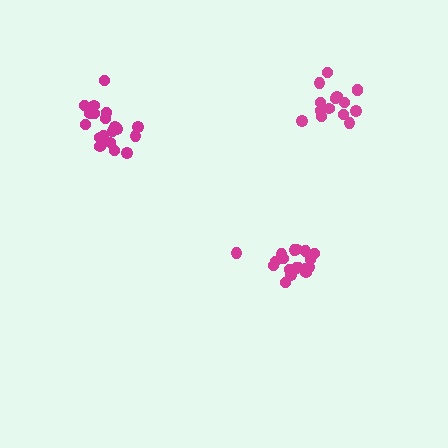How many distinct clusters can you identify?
There are 3 distinct clusters.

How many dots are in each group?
Group 1: 20 dots, Group 2: 18 dots, Group 3: 15 dots (53 total).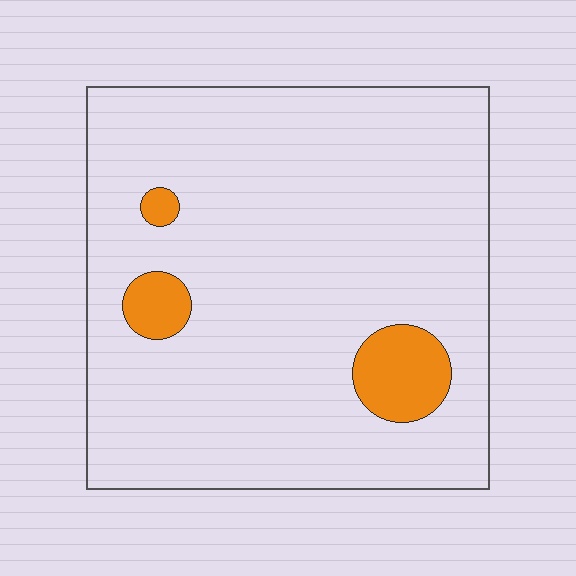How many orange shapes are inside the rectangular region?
3.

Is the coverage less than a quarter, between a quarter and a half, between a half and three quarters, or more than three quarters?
Less than a quarter.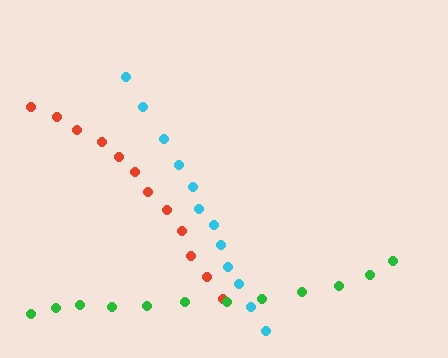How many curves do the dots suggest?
There are 3 distinct paths.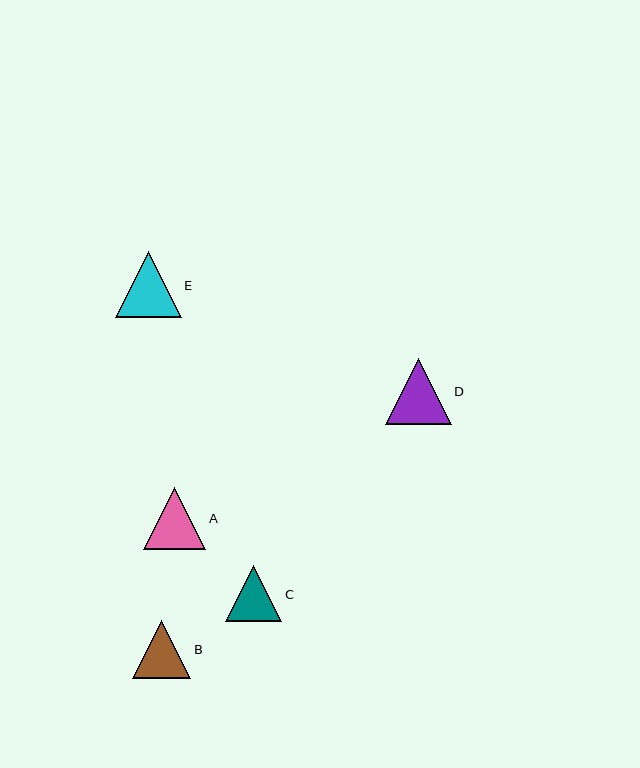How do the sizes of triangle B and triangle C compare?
Triangle B and triangle C are approximately the same size.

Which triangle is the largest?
Triangle D is the largest with a size of approximately 66 pixels.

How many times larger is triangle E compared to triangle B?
Triangle E is approximately 1.1 times the size of triangle B.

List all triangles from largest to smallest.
From largest to smallest: D, E, A, B, C.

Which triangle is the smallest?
Triangle C is the smallest with a size of approximately 56 pixels.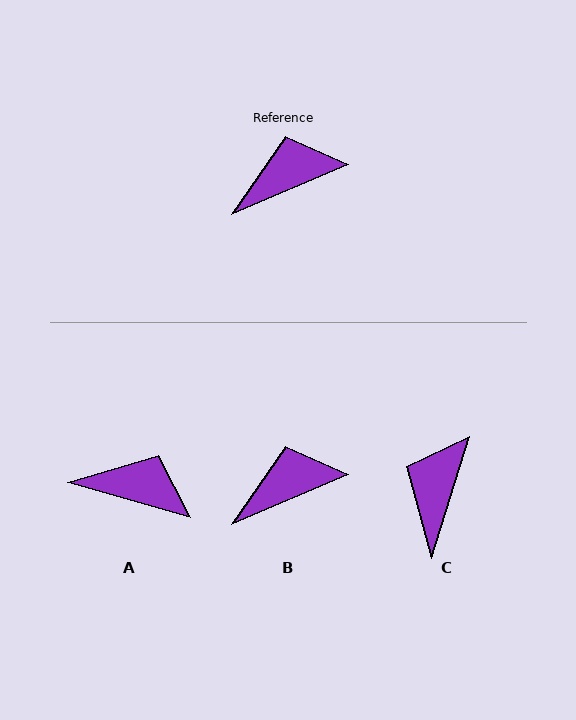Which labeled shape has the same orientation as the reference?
B.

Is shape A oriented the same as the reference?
No, it is off by about 39 degrees.